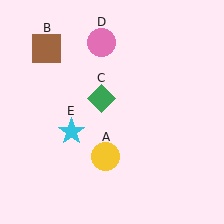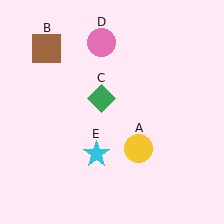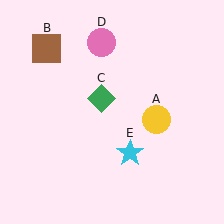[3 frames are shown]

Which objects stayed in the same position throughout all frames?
Brown square (object B) and green diamond (object C) and pink circle (object D) remained stationary.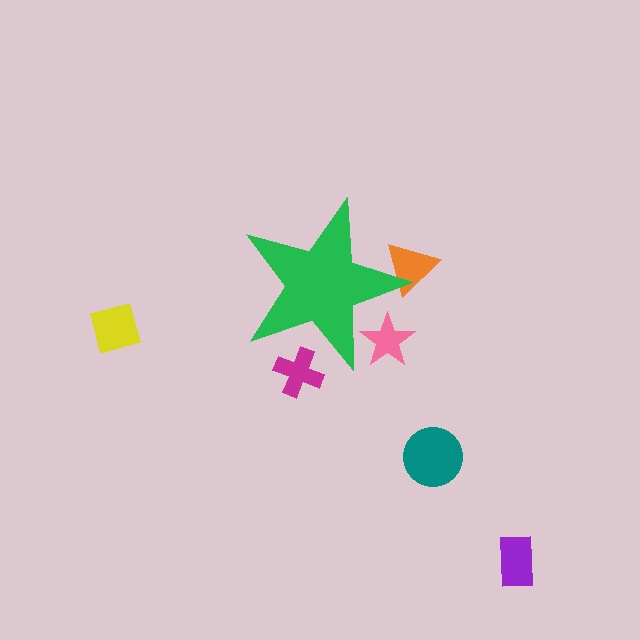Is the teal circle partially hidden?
No, the teal circle is fully visible.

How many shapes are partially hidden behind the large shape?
3 shapes are partially hidden.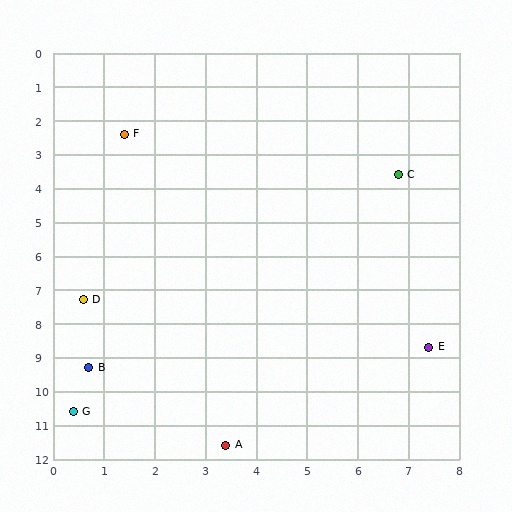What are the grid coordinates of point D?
Point D is at approximately (0.6, 7.3).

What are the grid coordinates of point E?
Point E is at approximately (7.4, 8.7).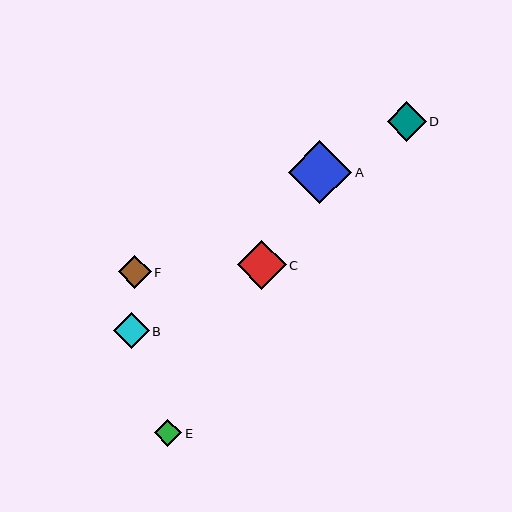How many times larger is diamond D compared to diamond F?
Diamond D is approximately 1.2 times the size of diamond F.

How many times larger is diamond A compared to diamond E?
Diamond A is approximately 2.3 times the size of diamond E.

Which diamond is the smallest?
Diamond E is the smallest with a size of approximately 28 pixels.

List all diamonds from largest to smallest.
From largest to smallest: A, C, D, B, F, E.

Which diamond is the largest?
Diamond A is the largest with a size of approximately 63 pixels.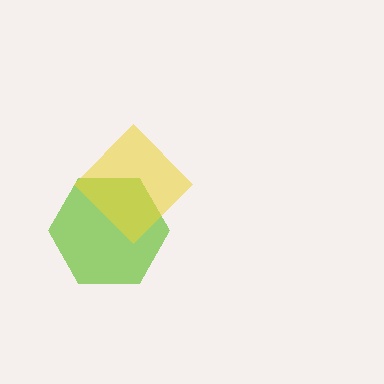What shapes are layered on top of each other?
The layered shapes are: a lime hexagon, a yellow diamond.